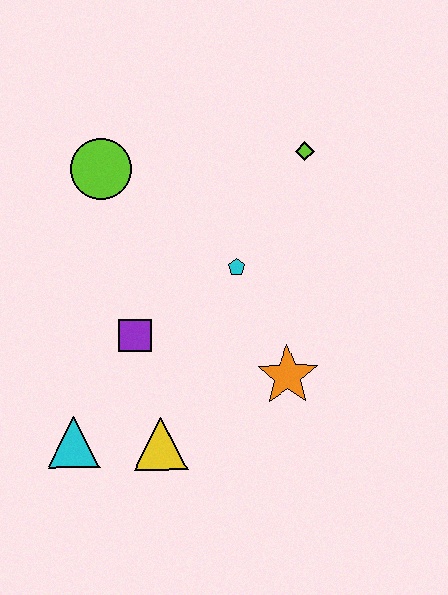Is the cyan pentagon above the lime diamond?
No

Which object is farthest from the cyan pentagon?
The cyan triangle is farthest from the cyan pentagon.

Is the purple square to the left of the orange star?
Yes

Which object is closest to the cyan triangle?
The yellow triangle is closest to the cyan triangle.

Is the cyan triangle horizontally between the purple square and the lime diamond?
No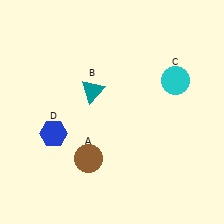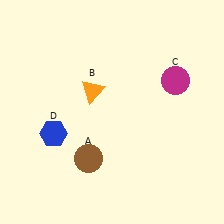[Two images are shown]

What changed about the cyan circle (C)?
In Image 1, C is cyan. In Image 2, it changed to magenta.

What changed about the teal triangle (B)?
In Image 1, B is teal. In Image 2, it changed to orange.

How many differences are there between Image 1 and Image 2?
There are 2 differences between the two images.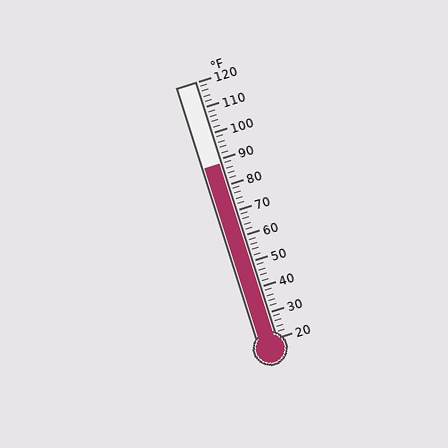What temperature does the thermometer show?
The thermometer shows approximately 88°F.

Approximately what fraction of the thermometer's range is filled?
The thermometer is filled to approximately 70% of its range.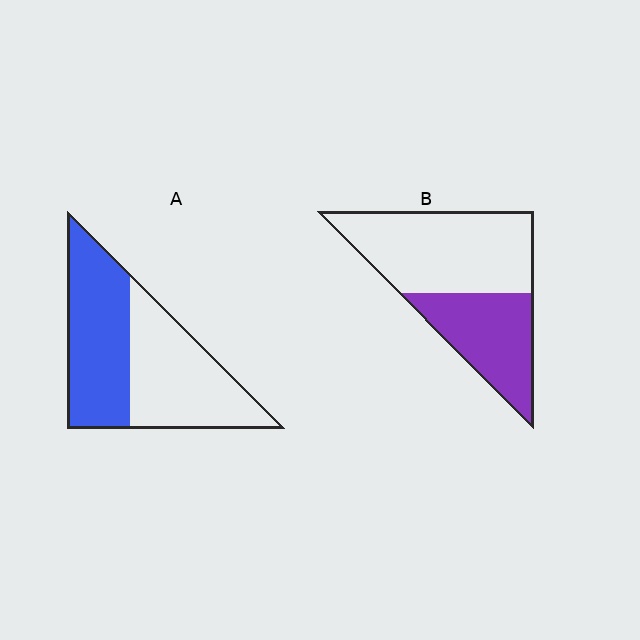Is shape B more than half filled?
No.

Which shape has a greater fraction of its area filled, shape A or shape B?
Shape A.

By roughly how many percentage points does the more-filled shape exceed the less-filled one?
By roughly 10 percentage points (A over B).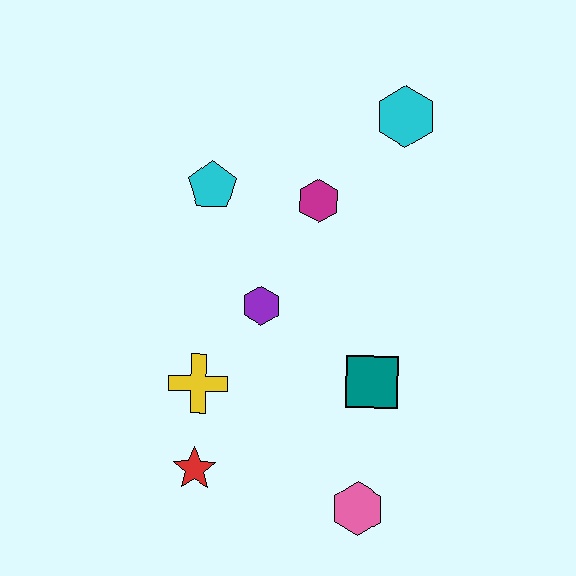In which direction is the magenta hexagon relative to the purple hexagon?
The magenta hexagon is above the purple hexagon.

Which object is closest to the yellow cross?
The red star is closest to the yellow cross.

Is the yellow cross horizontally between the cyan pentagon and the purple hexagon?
No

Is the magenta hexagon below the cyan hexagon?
Yes